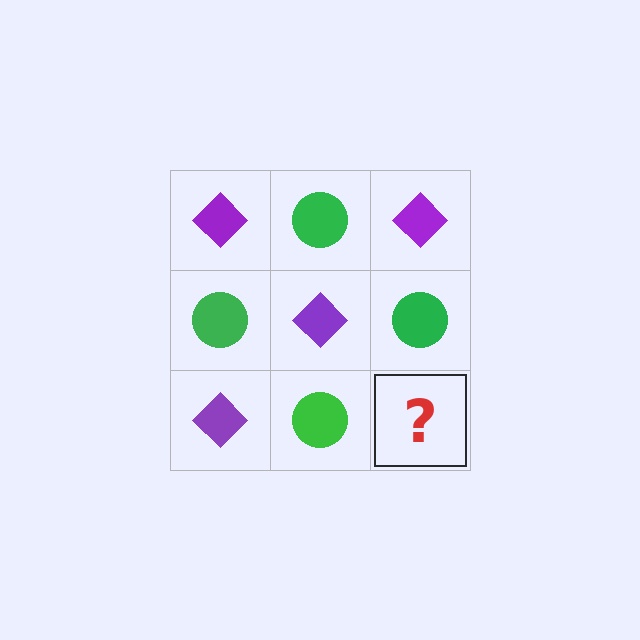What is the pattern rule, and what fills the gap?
The rule is that it alternates purple diamond and green circle in a checkerboard pattern. The gap should be filled with a purple diamond.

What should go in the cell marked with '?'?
The missing cell should contain a purple diamond.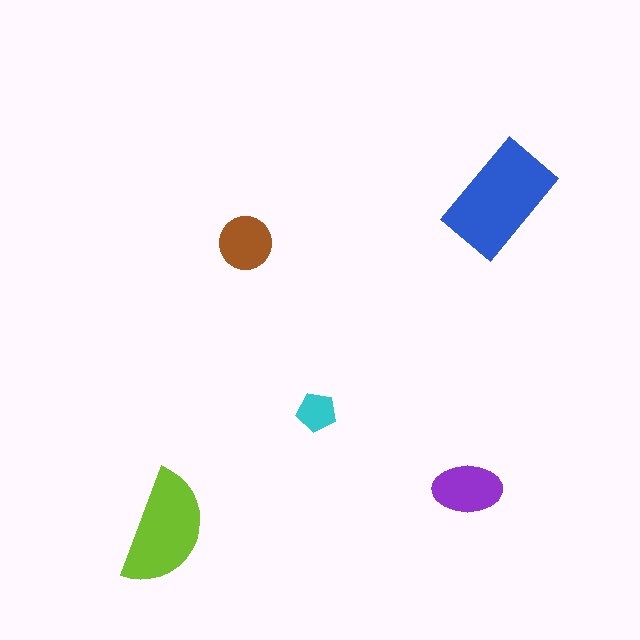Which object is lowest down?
The lime semicircle is bottommost.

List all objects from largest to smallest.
The blue rectangle, the lime semicircle, the purple ellipse, the brown circle, the cyan pentagon.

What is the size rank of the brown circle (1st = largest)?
4th.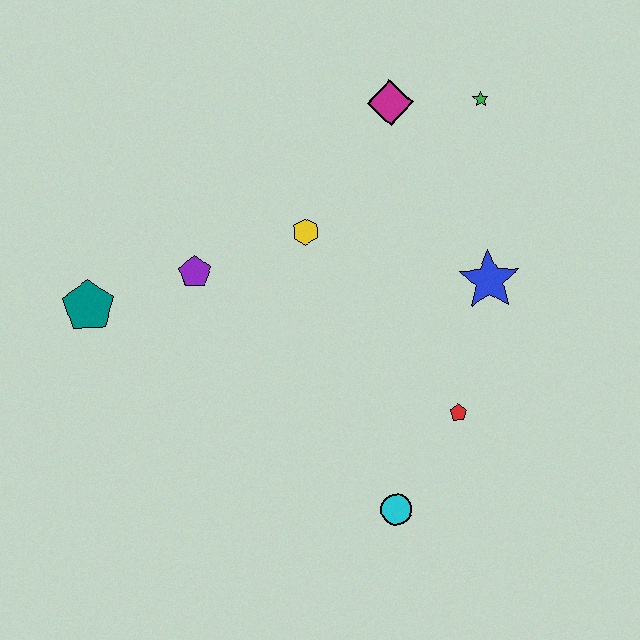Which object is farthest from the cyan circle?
The green star is farthest from the cyan circle.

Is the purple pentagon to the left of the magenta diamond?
Yes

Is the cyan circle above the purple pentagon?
No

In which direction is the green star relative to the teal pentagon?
The green star is to the right of the teal pentagon.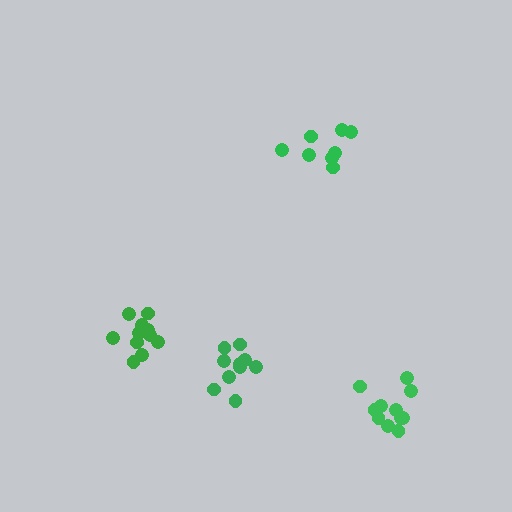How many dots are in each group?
Group 1: 10 dots, Group 2: 11 dots, Group 3: 8 dots, Group 4: 11 dots (40 total).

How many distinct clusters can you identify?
There are 4 distinct clusters.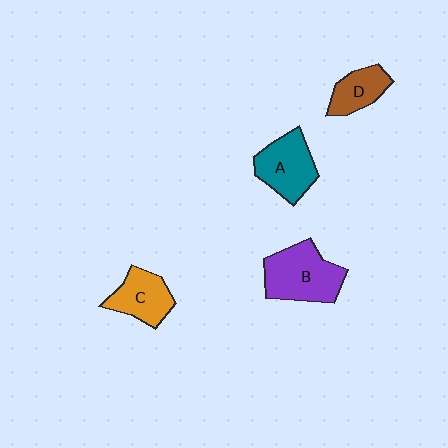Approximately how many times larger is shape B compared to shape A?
Approximately 1.2 times.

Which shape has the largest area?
Shape B (purple).